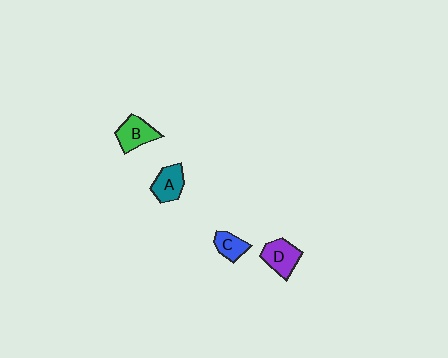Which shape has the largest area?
Shape D (purple).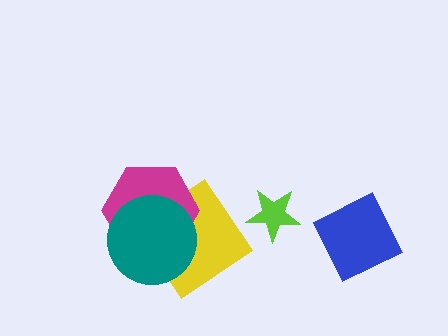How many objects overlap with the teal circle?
2 objects overlap with the teal circle.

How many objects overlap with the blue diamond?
0 objects overlap with the blue diamond.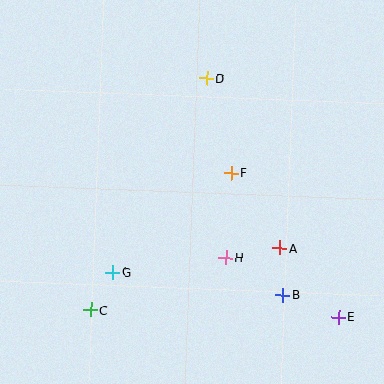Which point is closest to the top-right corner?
Point D is closest to the top-right corner.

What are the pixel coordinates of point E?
Point E is at (339, 317).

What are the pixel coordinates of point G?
Point G is at (112, 272).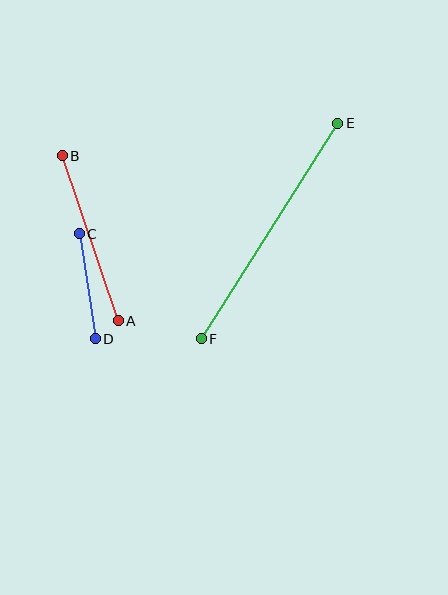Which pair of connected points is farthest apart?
Points E and F are farthest apart.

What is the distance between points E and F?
The distance is approximately 255 pixels.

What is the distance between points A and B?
The distance is approximately 174 pixels.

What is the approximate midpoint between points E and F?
The midpoint is at approximately (269, 231) pixels.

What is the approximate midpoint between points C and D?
The midpoint is at approximately (87, 286) pixels.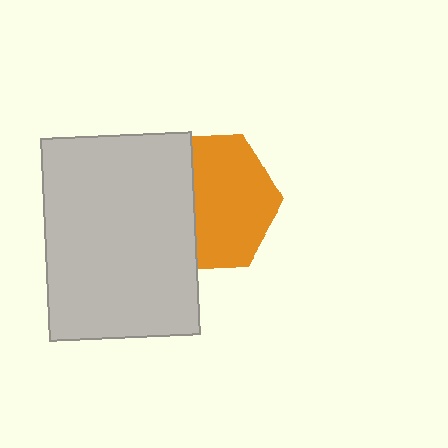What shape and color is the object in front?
The object in front is a light gray rectangle.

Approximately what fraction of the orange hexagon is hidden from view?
Roughly 39% of the orange hexagon is hidden behind the light gray rectangle.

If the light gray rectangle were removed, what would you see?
You would see the complete orange hexagon.